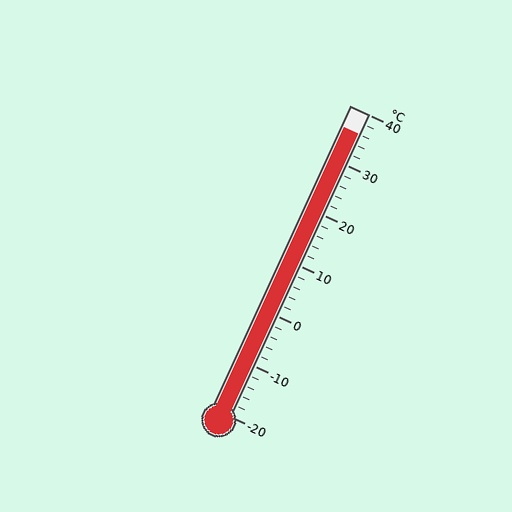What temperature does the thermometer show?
The thermometer shows approximately 36°C.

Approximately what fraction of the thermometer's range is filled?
The thermometer is filled to approximately 95% of its range.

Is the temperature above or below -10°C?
The temperature is above -10°C.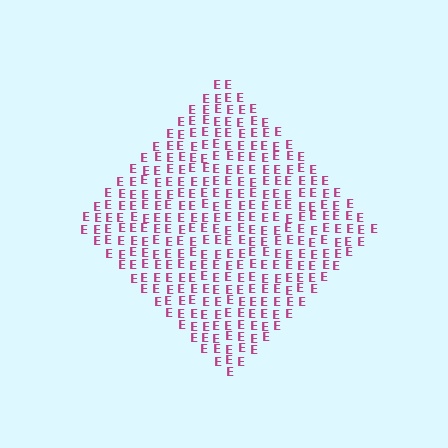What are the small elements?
The small elements are letter E's.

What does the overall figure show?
The overall figure shows a diamond.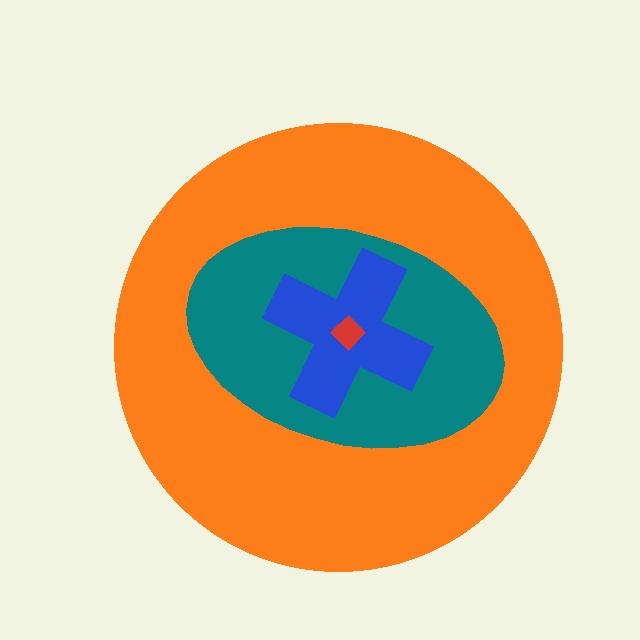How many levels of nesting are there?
4.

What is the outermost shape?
The orange circle.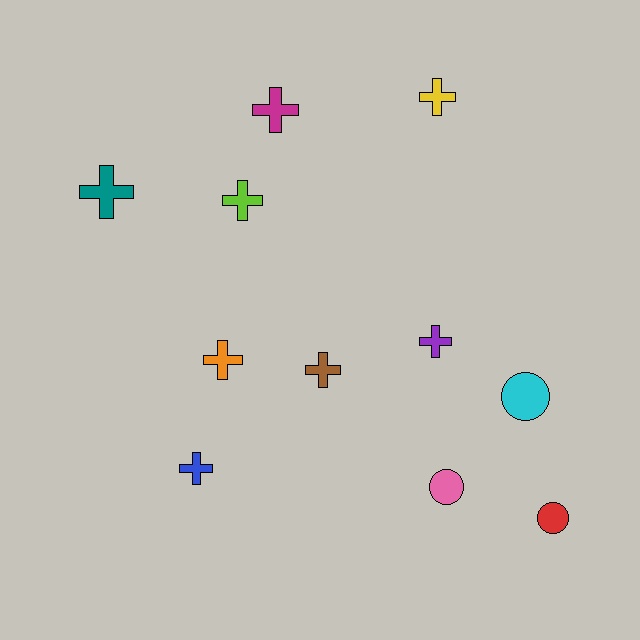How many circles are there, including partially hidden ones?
There are 3 circles.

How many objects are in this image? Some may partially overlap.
There are 11 objects.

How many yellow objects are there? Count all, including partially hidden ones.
There is 1 yellow object.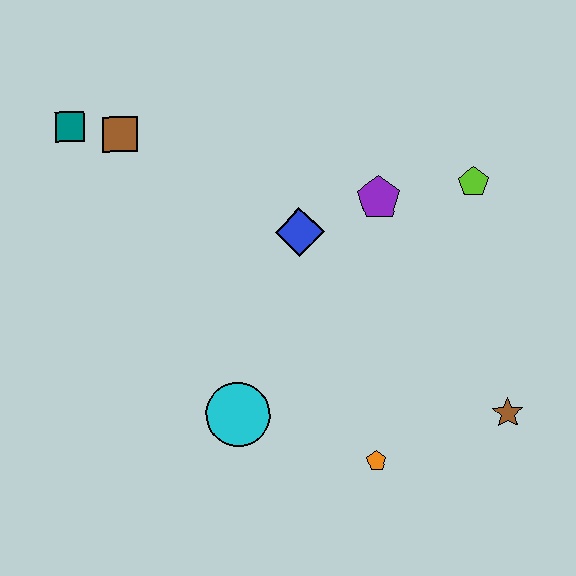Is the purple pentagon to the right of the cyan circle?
Yes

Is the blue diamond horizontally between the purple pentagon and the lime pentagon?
No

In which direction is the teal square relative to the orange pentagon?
The teal square is above the orange pentagon.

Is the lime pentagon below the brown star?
No